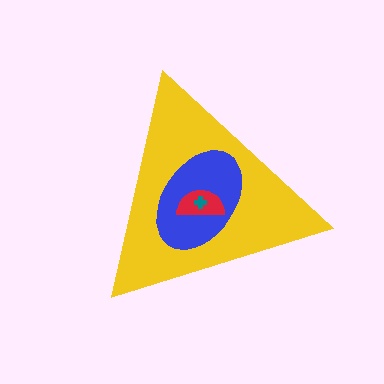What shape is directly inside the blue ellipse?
The red semicircle.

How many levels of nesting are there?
4.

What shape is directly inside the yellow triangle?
The blue ellipse.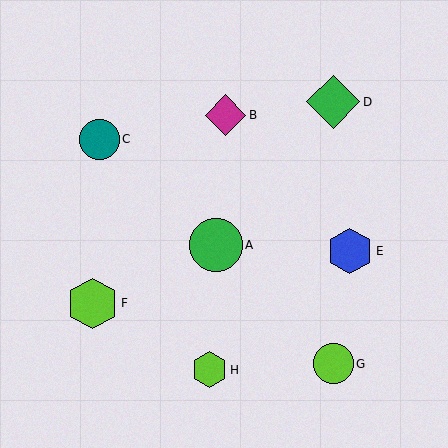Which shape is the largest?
The green circle (labeled A) is the largest.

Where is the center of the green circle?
The center of the green circle is at (216, 245).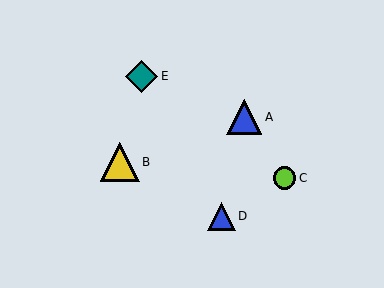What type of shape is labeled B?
Shape B is a yellow triangle.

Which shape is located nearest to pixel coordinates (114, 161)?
The yellow triangle (labeled B) at (120, 162) is nearest to that location.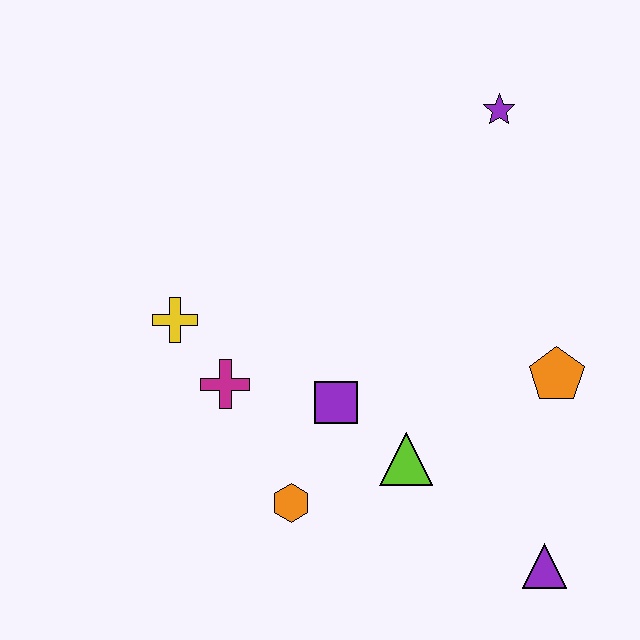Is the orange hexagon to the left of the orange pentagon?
Yes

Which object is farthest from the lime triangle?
The purple star is farthest from the lime triangle.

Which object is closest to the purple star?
The orange pentagon is closest to the purple star.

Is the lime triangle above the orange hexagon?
Yes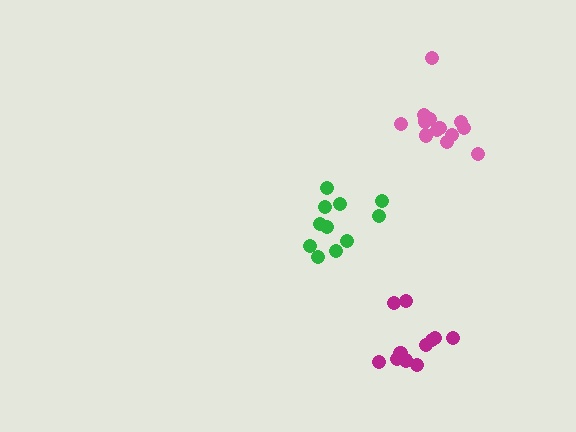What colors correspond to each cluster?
The clusters are colored: magenta, green, pink.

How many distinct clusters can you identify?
There are 3 distinct clusters.